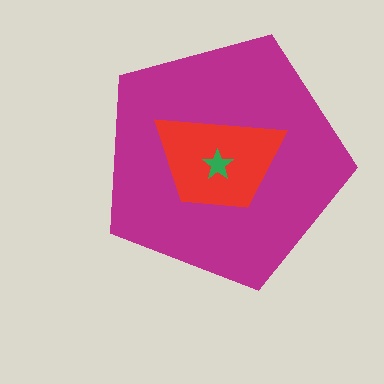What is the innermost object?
The green star.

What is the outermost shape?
The magenta pentagon.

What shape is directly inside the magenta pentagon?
The red trapezoid.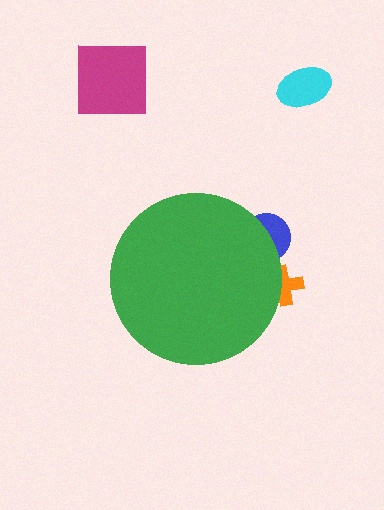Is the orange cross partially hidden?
Yes, the orange cross is partially hidden behind the green circle.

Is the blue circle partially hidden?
Yes, the blue circle is partially hidden behind the green circle.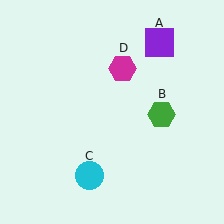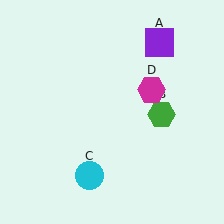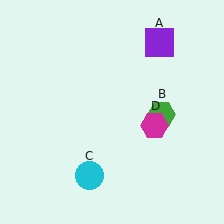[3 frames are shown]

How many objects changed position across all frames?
1 object changed position: magenta hexagon (object D).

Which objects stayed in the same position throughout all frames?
Purple square (object A) and green hexagon (object B) and cyan circle (object C) remained stationary.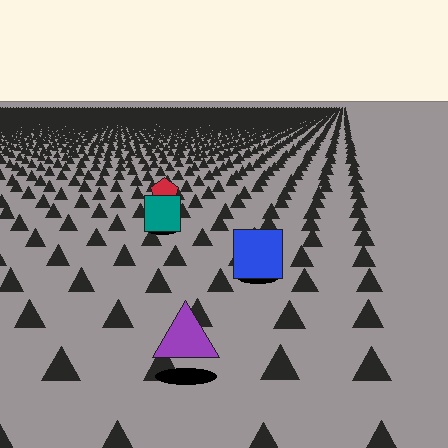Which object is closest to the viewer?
The purple triangle is closest. The texture marks near it are larger and more spread out.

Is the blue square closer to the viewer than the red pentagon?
Yes. The blue square is closer — you can tell from the texture gradient: the ground texture is coarser near it.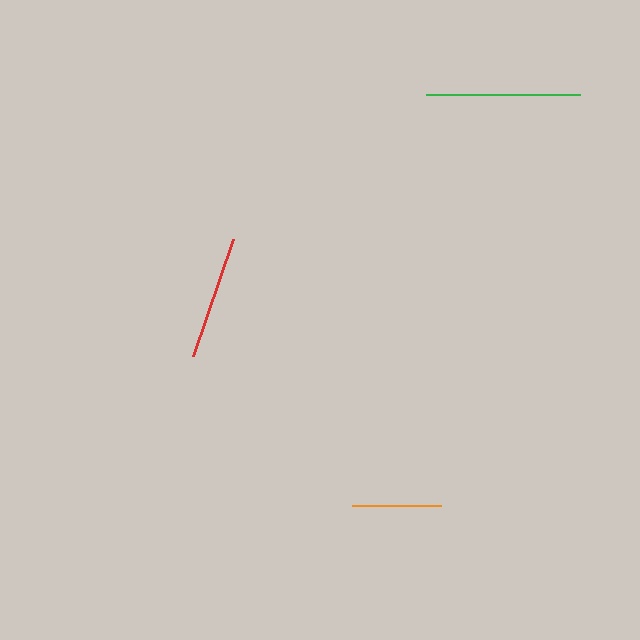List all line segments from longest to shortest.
From longest to shortest: green, red, orange.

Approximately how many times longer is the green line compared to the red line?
The green line is approximately 1.2 times the length of the red line.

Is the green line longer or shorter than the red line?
The green line is longer than the red line.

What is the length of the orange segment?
The orange segment is approximately 89 pixels long.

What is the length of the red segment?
The red segment is approximately 124 pixels long.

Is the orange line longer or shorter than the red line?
The red line is longer than the orange line.